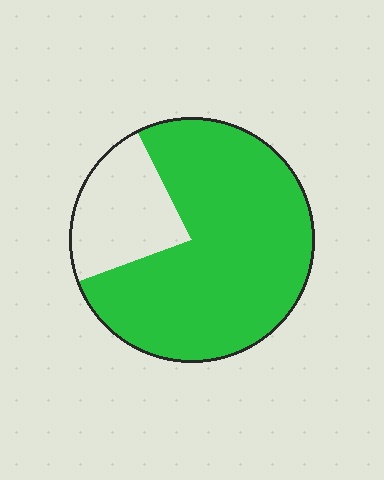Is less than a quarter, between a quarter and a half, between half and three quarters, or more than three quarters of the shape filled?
More than three quarters.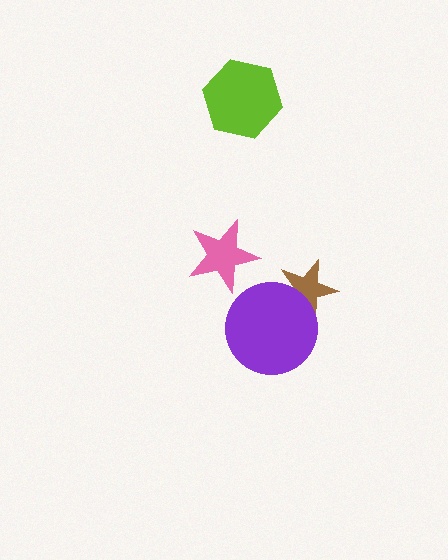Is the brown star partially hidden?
Yes, it is partially covered by another shape.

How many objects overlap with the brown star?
1 object overlaps with the brown star.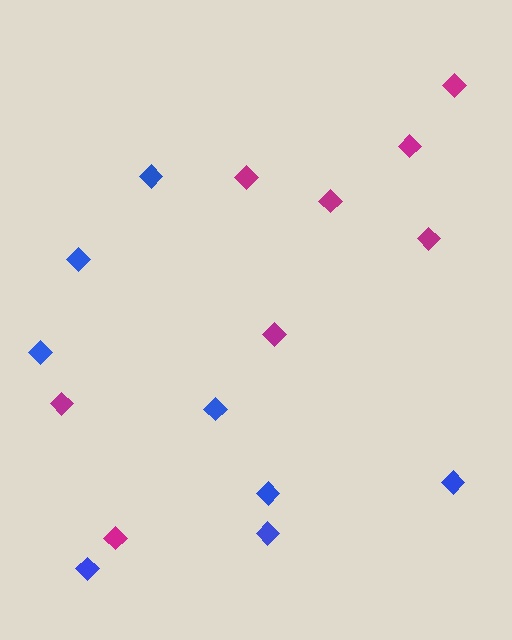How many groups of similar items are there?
There are 2 groups: one group of magenta diamonds (8) and one group of blue diamonds (8).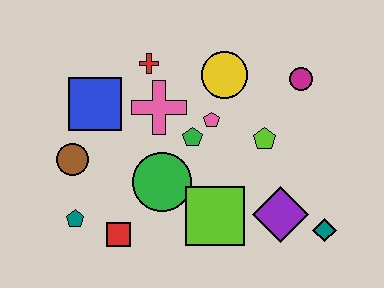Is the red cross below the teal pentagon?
No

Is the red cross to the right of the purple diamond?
No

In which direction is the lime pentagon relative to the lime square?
The lime pentagon is above the lime square.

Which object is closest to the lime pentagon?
The pink pentagon is closest to the lime pentagon.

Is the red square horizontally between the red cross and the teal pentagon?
Yes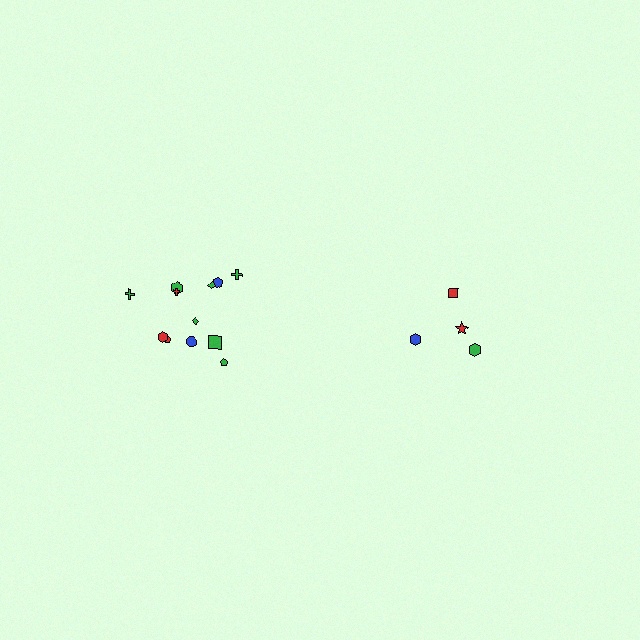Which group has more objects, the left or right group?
The left group.